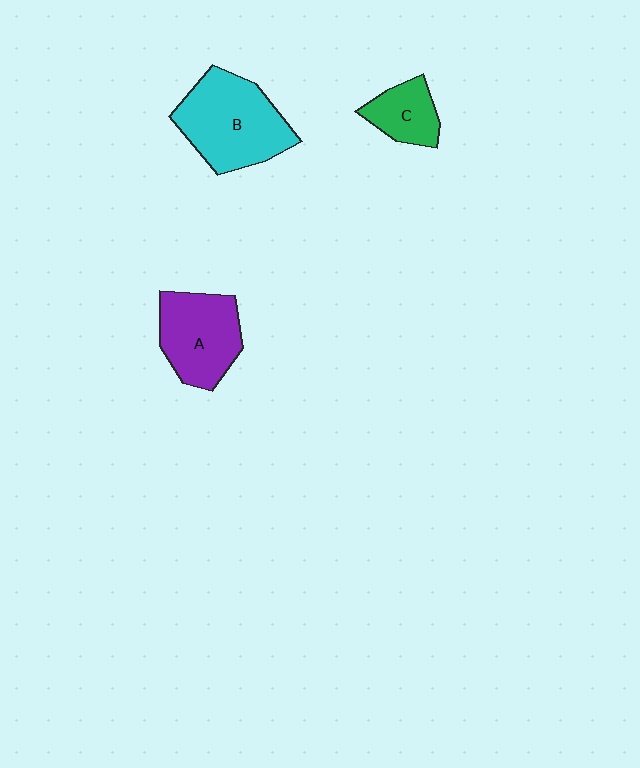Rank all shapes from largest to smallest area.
From largest to smallest: B (cyan), A (purple), C (green).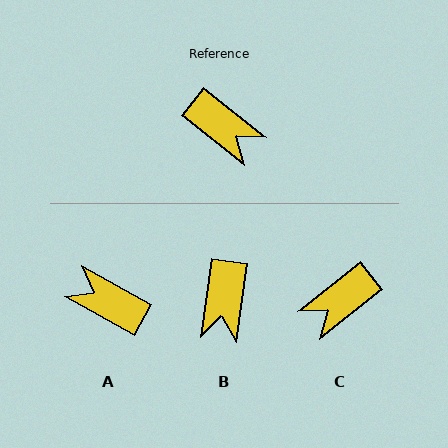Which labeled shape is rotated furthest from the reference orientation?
A, about 171 degrees away.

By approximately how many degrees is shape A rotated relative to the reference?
Approximately 171 degrees clockwise.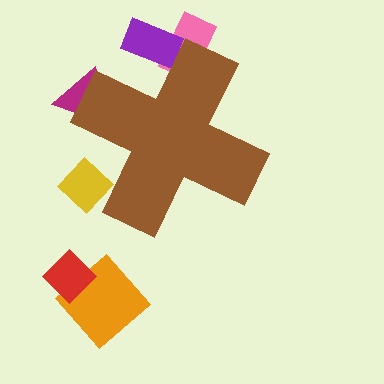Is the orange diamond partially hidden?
No, the orange diamond is fully visible.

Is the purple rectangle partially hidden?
Yes, the purple rectangle is partially hidden behind the brown cross.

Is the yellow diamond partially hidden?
Yes, the yellow diamond is partially hidden behind the brown cross.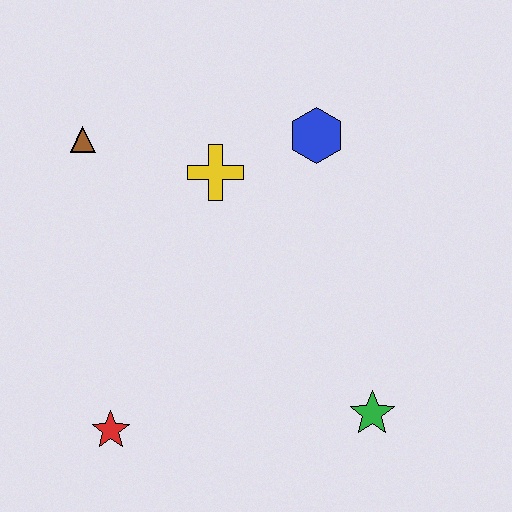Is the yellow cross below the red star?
No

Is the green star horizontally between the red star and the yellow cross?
No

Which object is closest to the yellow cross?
The blue hexagon is closest to the yellow cross.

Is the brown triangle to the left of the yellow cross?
Yes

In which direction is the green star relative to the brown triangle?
The green star is to the right of the brown triangle.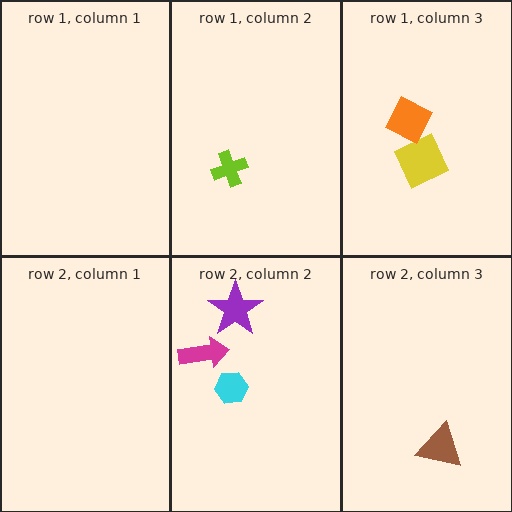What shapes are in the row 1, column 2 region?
The lime cross.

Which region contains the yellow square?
The row 1, column 3 region.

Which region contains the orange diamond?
The row 1, column 3 region.